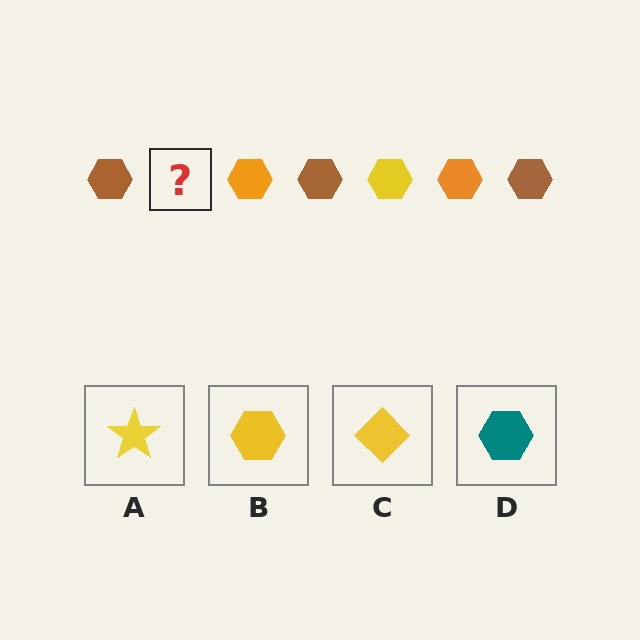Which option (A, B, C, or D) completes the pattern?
B.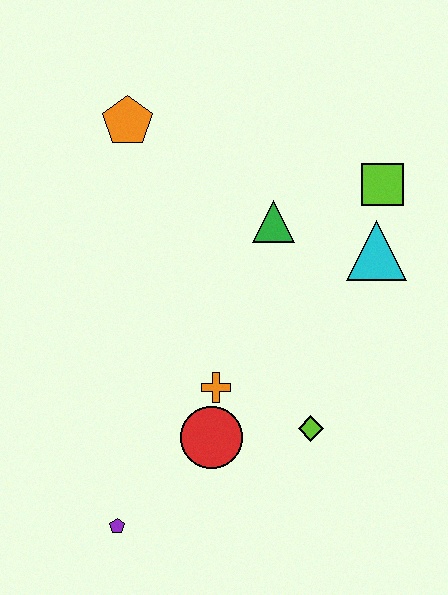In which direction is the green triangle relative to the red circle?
The green triangle is above the red circle.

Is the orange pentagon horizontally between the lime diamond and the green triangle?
No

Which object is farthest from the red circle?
The orange pentagon is farthest from the red circle.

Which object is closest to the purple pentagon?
The red circle is closest to the purple pentagon.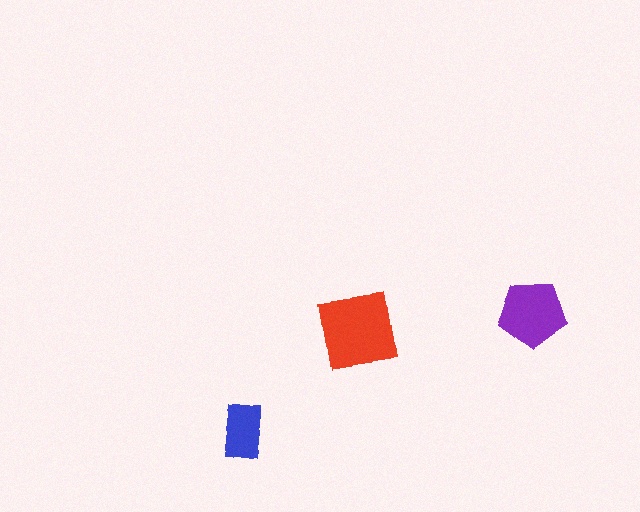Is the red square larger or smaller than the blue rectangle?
Larger.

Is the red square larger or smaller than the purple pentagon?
Larger.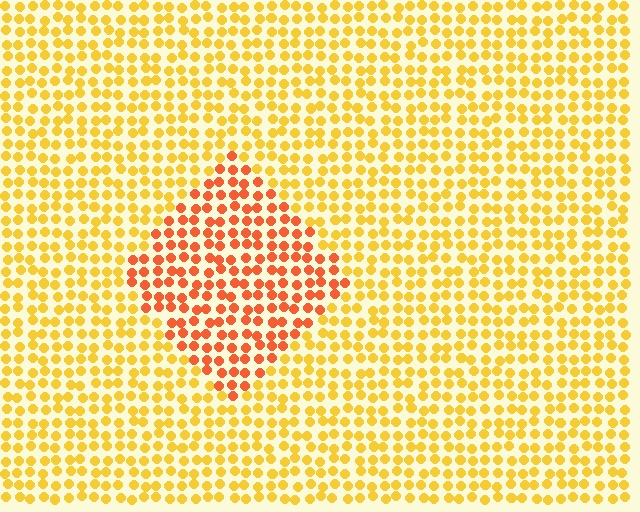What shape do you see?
I see a diamond.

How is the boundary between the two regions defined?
The boundary is defined purely by a slight shift in hue (about 34 degrees). Spacing, size, and orientation are identical on both sides.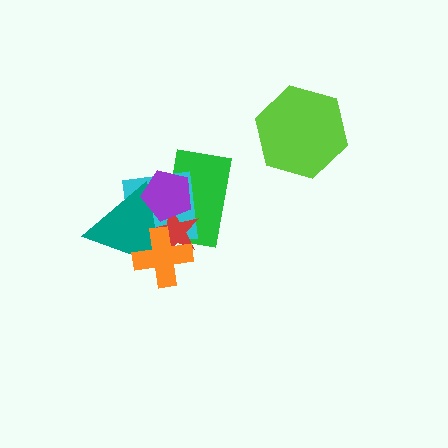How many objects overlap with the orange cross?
3 objects overlap with the orange cross.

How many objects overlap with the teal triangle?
5 objects overlap with the teal triangle.